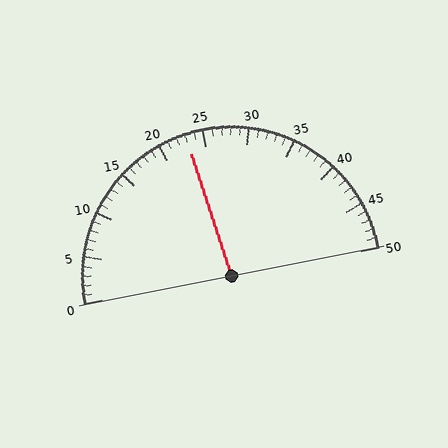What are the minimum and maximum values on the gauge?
The gauge ranges from 0 to 50.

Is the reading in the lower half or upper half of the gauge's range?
The reading is in the lower half of the range (0 to 50).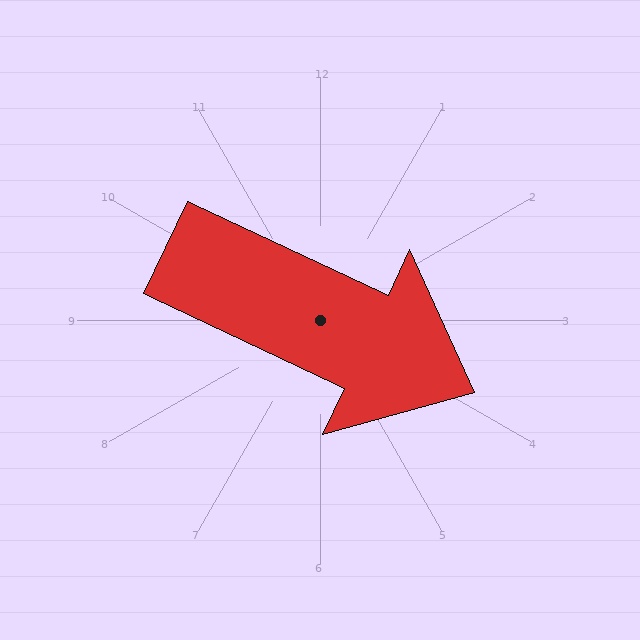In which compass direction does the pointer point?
Southeast.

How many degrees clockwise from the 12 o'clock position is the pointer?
Approximately 115 degrees.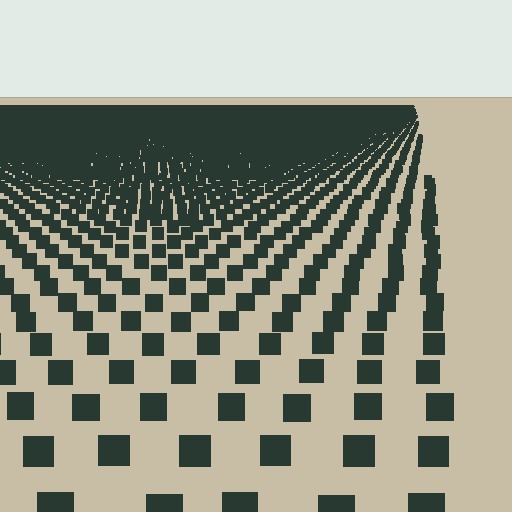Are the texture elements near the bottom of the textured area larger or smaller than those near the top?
Larger. Near the bottom, elements are closer to the viewer and appear at a bigger on-screen size.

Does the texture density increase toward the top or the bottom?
Density increases toward the top.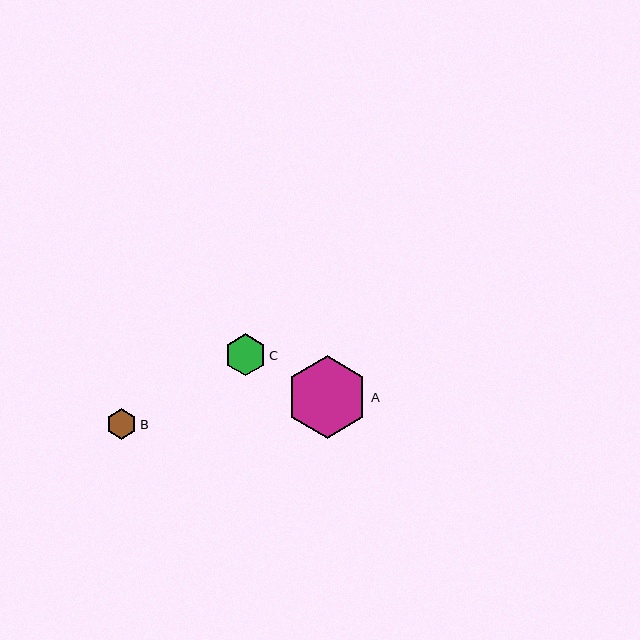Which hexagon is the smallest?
Hexagon B is the smallest with a size of approximately 31 pixels.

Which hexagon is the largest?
Hexagon A is the largest with a size of approximately 83 pixels.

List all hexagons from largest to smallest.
From largest to smallest: A, C, B.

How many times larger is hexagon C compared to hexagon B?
Hexagon C is approximately 1.4 times the size of hexagon B.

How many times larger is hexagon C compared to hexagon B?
Hexagon C is approximately 1.4 times the size of hexagon B.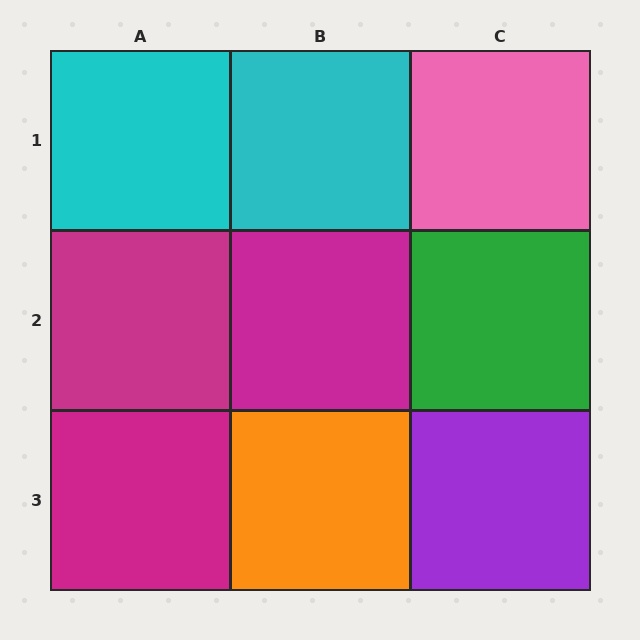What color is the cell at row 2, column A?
Magenta.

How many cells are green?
1 cell is green.